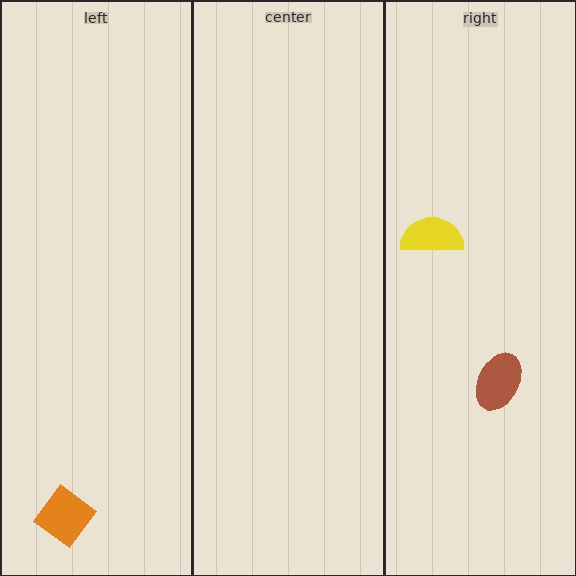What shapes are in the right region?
The yellow semicircle, the brown ellipse.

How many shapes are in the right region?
2.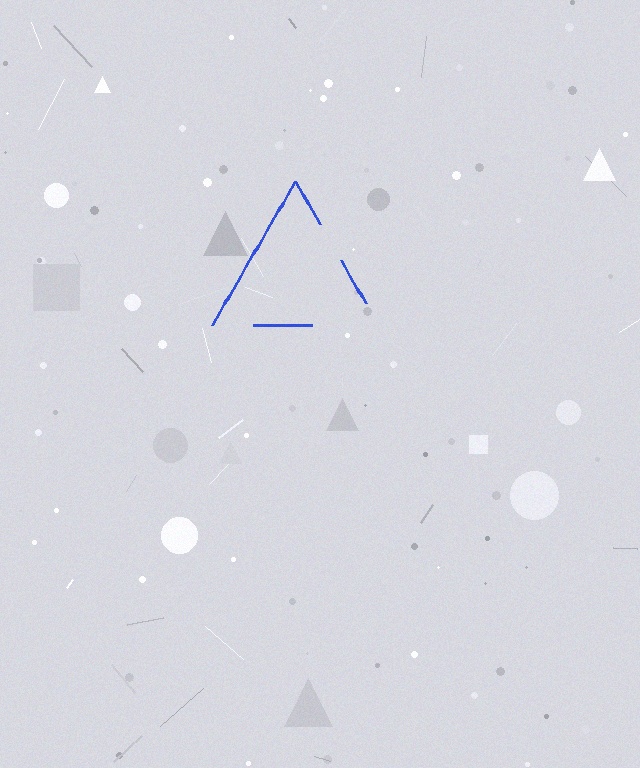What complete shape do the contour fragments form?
The contour fragments form a triangle.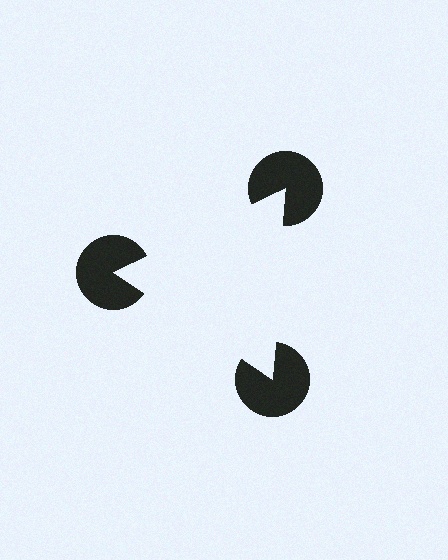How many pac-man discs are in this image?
There are 3 — one at each vertex of the illusory triangle.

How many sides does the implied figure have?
3 sides.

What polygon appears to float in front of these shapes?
An illusory triangle — its edges are inferred from the aligned wedge cuts in the pac-man discs, not physically drawn.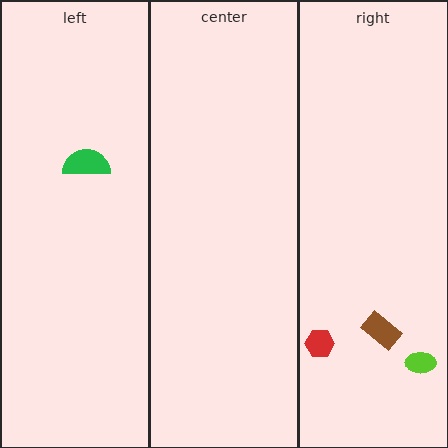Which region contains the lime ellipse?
The right region.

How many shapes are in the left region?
1.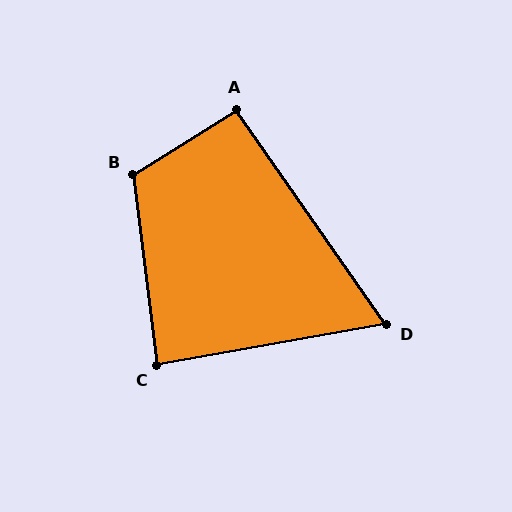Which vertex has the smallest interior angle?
D, at approximately 65 degrees.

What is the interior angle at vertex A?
Approximately 93 degrees (approximately right).